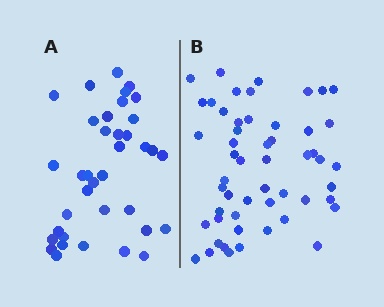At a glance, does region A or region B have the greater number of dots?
Region B (the right region) has more dots.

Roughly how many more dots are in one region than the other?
Region B has approximately 15 more dots than region A.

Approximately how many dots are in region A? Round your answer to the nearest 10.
About 40 dots. (The exact count is 37, which rounds to 40.)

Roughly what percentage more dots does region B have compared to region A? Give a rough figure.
About 45% more.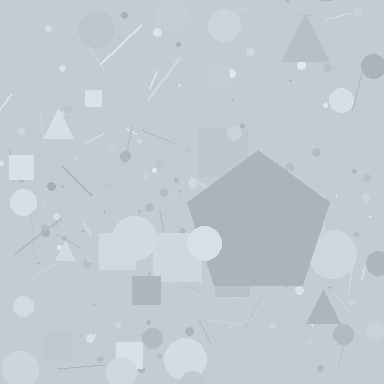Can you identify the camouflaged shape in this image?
The camouflaged shape is a pentagon.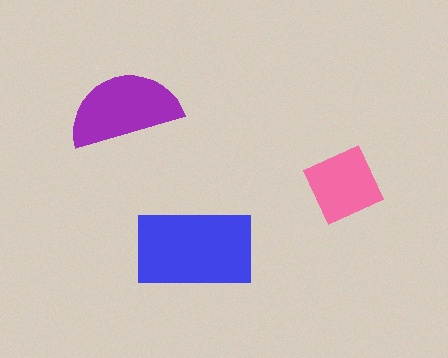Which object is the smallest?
The pink diamond.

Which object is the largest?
The blue rectangle.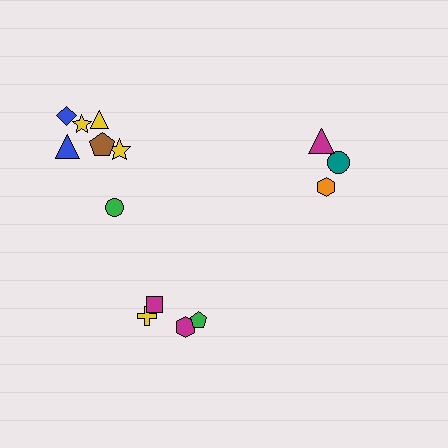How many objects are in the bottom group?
There are 4 objects.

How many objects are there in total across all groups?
There are 14 objects.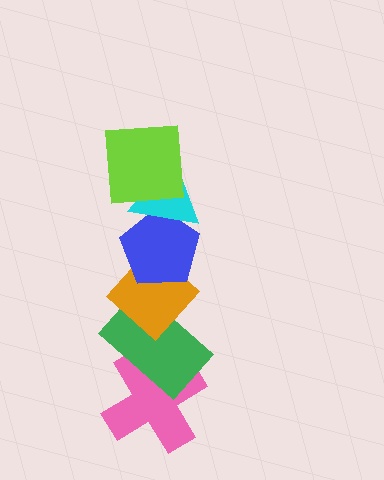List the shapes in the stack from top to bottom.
From top to bottom: the lime square, the cyan triangle, the blue pentagon, the orange diamond, the green rectangle, the pink cross.